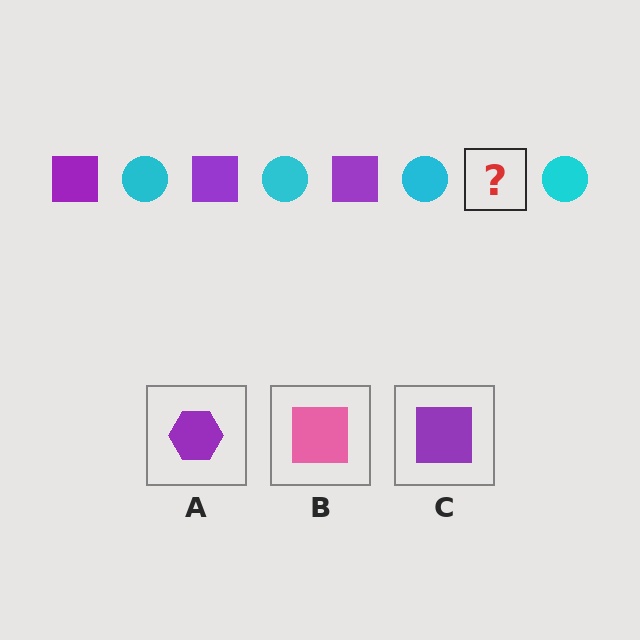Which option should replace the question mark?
Option C.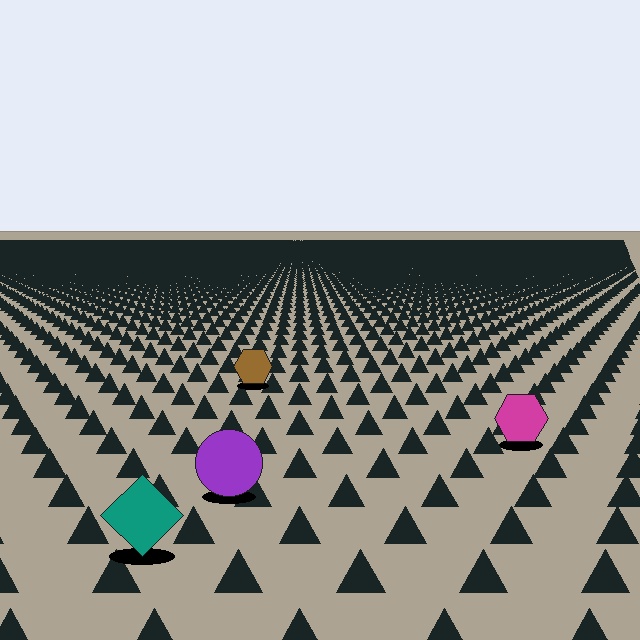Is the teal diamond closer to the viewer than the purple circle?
Yes. The teal diamond is closer — you can tell from the texture gradient: the ground texture is coarser near it.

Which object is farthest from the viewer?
The brown hexagon is farthest from the viewer. It appears smaller and the ground texture around it is denser.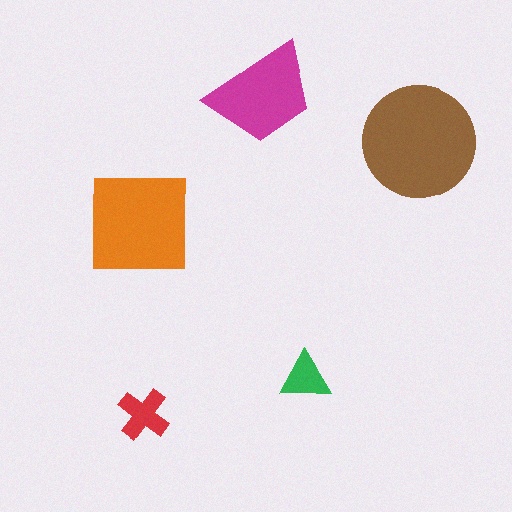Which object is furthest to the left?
The orange square is leftmost.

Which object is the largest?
The brown circle.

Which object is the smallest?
The green triangle.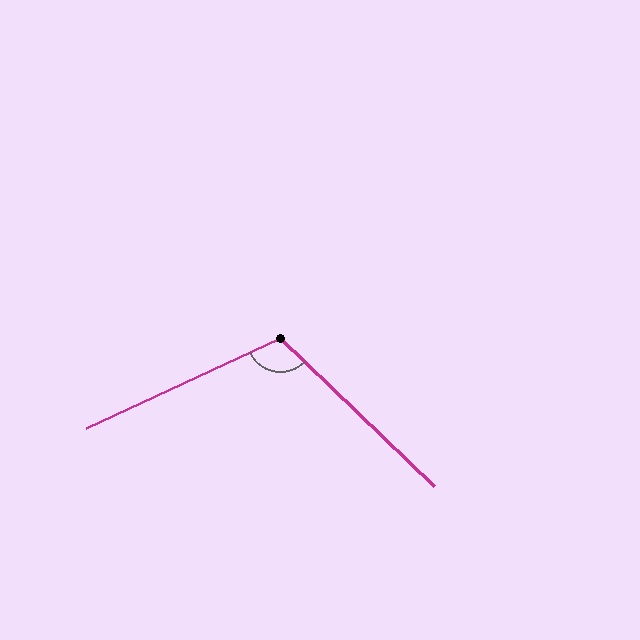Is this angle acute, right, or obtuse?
It is obtuse.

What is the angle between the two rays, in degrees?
Approximately 111 degrees.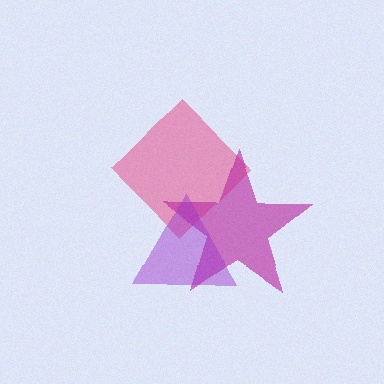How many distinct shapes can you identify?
There are 3 distinct shapes: a pink diamond, a magenta star, a purple triangle.